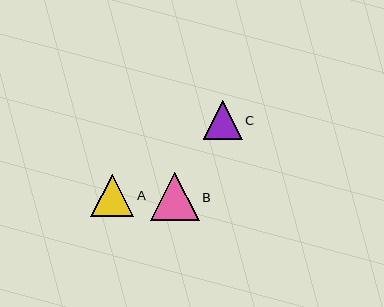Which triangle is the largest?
Triangle B is the largest with a size of approximately 49 pixels.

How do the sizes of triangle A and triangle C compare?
Triangle A and triangle C are approximately the same size.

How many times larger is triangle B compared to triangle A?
Triangle B is approximately 1.1 times the size of triangle A.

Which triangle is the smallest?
Triangle C is the smallest with a size of approximately 39 pixels.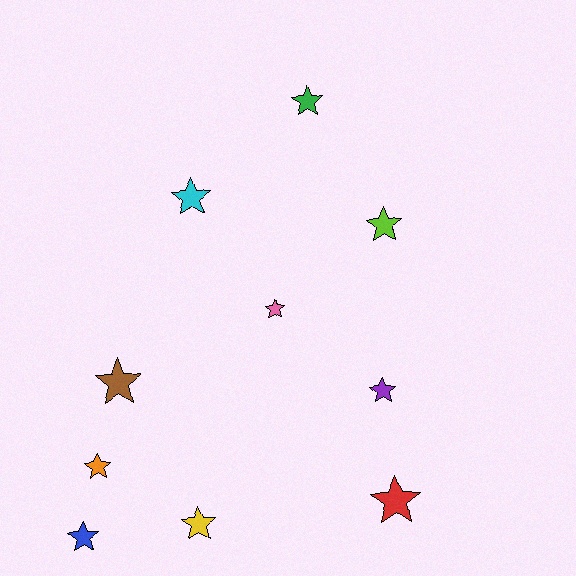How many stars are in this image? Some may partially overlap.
There are 10 stars.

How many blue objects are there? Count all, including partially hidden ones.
There is 1 blue object.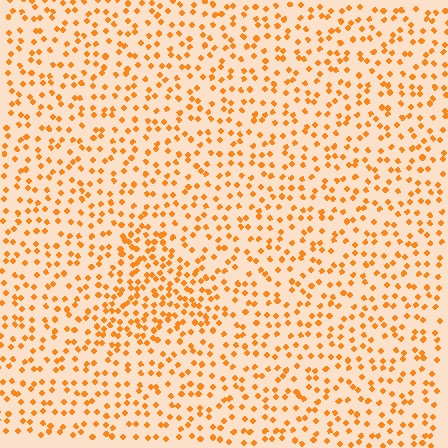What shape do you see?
I see a triangle.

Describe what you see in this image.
The image contains small orange elements arranged at two different densities. A triangle-shaped region is visible where the elements are more densely packed than the surrounding area.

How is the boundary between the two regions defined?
The boundary is defined by a change in element density (approximately 1.8x ratio). All elements are the same color, size, and shape.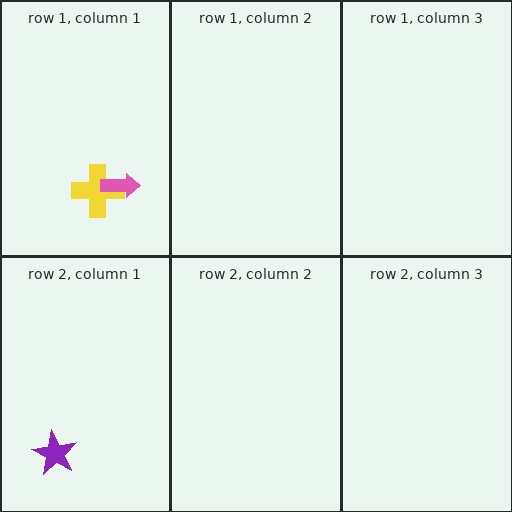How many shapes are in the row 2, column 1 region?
1.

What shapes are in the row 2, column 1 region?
The purple star.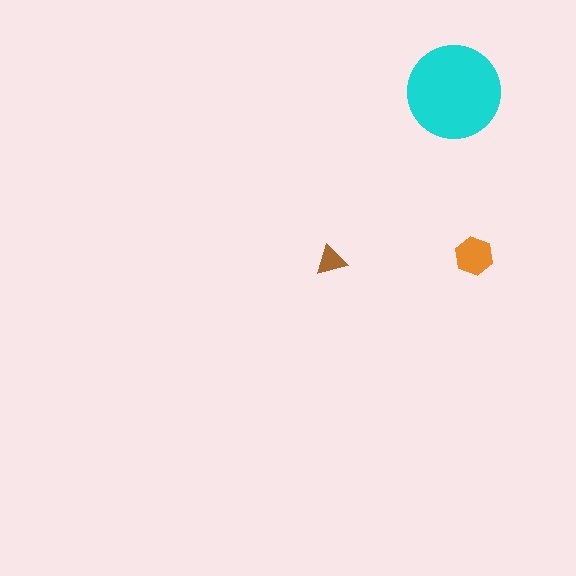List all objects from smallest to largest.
The brown triangle, the orange hexagon, the cyan circle.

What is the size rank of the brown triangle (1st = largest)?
3rd.